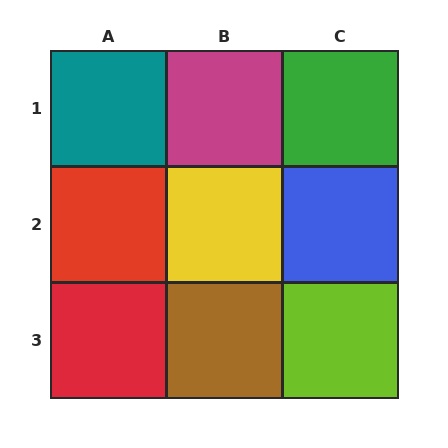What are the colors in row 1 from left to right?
Teal, magenta, green.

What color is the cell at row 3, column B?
Brown.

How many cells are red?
2 cells are red.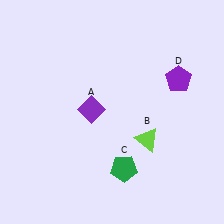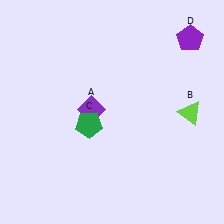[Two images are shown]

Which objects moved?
The objects that moved are: the lime triangle (B), the green pentagon (C), the purple pentagon (D).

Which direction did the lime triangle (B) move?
The lime triangle (B) moved right.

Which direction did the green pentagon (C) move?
The green pentagon (C) moved up.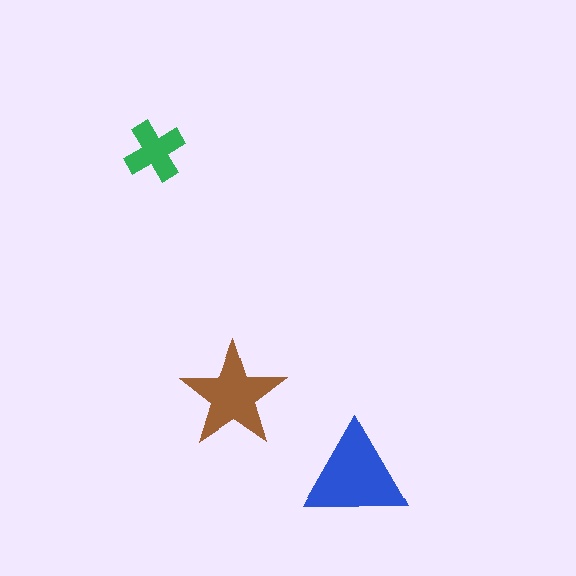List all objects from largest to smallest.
The blue triangle, the brown star, the green cross.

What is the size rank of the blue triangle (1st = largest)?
1st.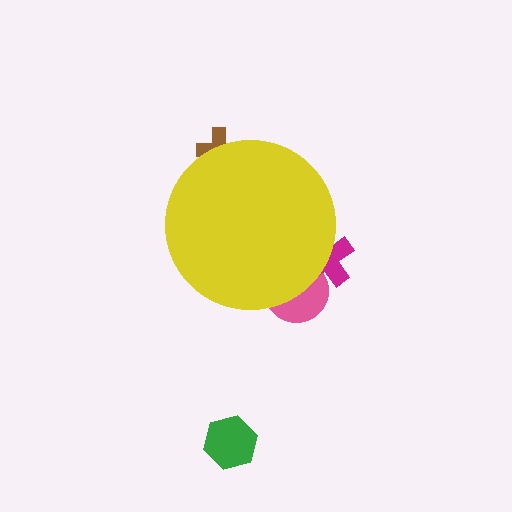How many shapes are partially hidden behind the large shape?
3 shapes are partially hidden.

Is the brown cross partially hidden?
Yes, the brown cross is partially hidden behind the yellow circle.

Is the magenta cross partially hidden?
Yes, the magenta cross is partially hidden behind the yellow circle.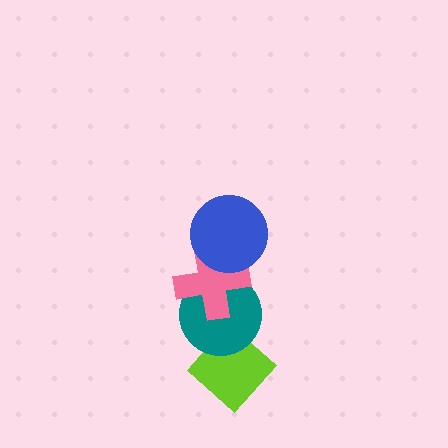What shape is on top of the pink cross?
The blue circle is on top of the pink cross.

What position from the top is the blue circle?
The blue circle is 1st from the top.